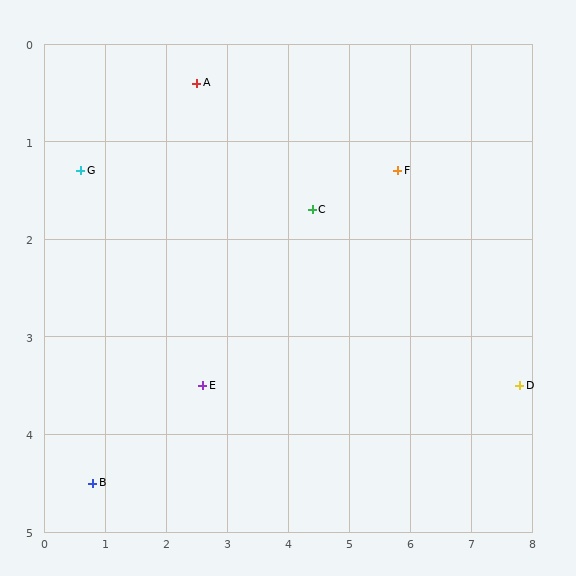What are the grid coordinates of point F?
Point F is at approximately (5.8, 1.3).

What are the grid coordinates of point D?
Point D is at approximately (7.8, 3.5).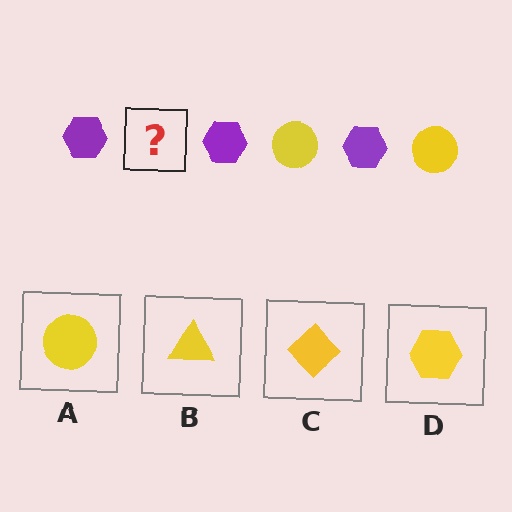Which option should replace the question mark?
Option A.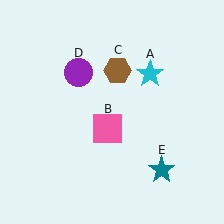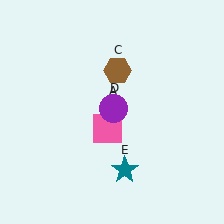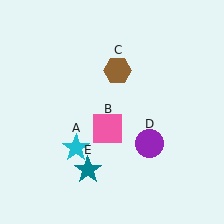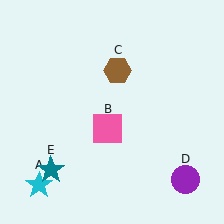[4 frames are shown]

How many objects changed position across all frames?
3 objects changed position: cyan star (object A), purple circle (object D), teal star (object E).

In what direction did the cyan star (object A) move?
The cyan star (object A) moved down and to the left.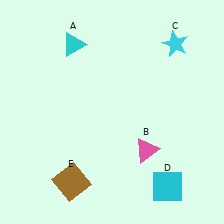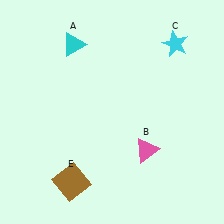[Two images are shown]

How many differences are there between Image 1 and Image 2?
There is 1 difference between the two images.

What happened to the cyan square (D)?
The cyan square (D) was removed in Image 2. It was in the bottom-right area of Image 1.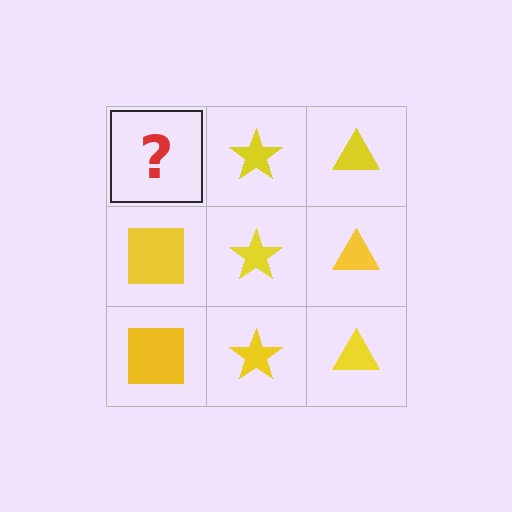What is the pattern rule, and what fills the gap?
The rule is that each column has a consistent shape. The gap should be filled with a yellow square.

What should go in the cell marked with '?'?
The missing cell should contain a yellow square.